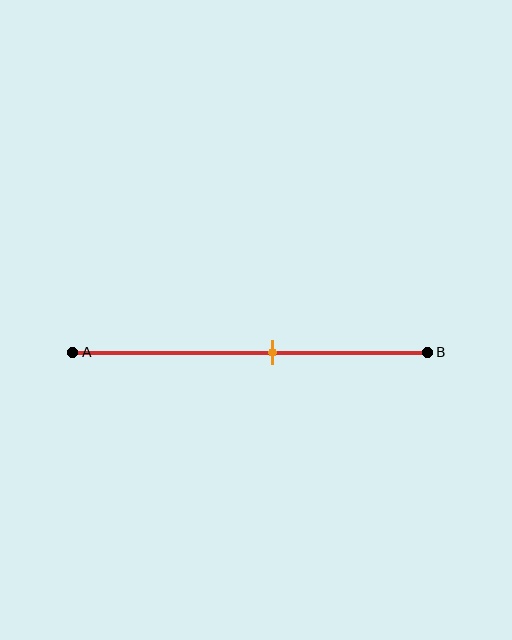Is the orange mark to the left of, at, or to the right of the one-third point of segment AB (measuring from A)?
The orange mark is to the right of the one-third point of segment AB.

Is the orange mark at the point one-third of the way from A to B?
No, the mark is at about 55% from A, not at the 33% one-third point.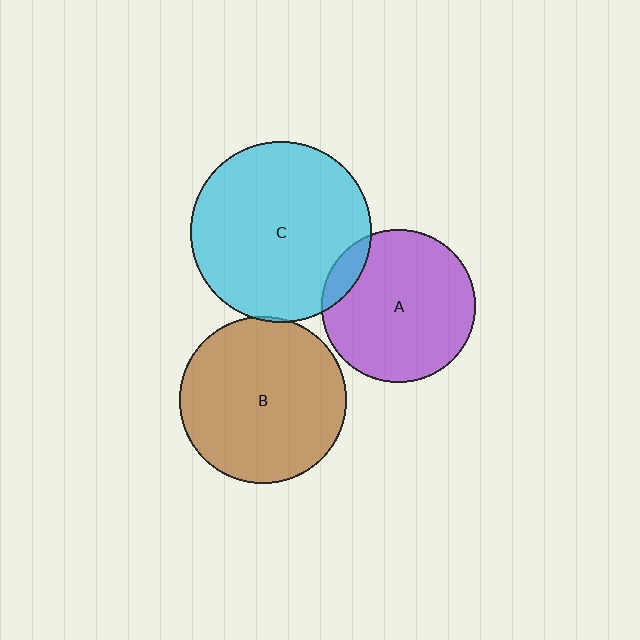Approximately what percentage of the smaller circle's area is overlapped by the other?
Approximately 5%.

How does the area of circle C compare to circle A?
Approximately 1.4 times.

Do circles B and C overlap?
Yes.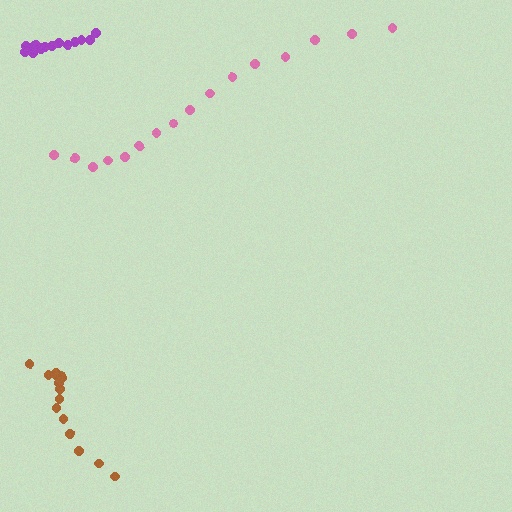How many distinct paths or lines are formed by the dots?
There are 3 distinct paths.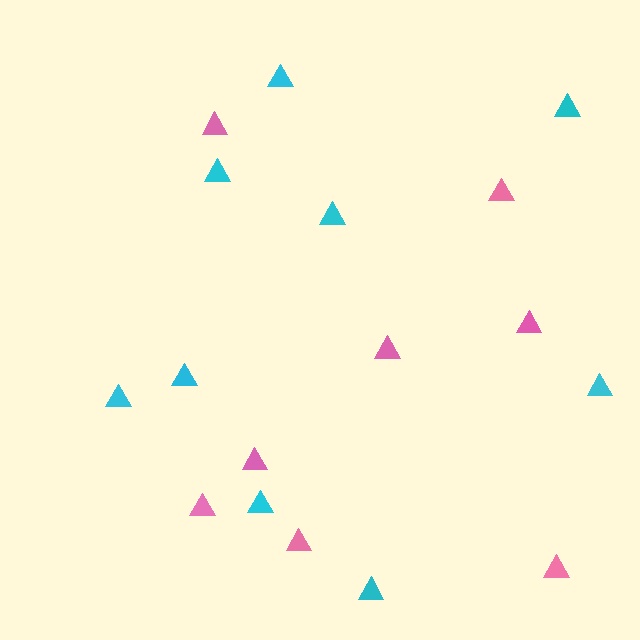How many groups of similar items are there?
There are 2 groups: one group of pink triangles (8) and one group of cyan triangles (9).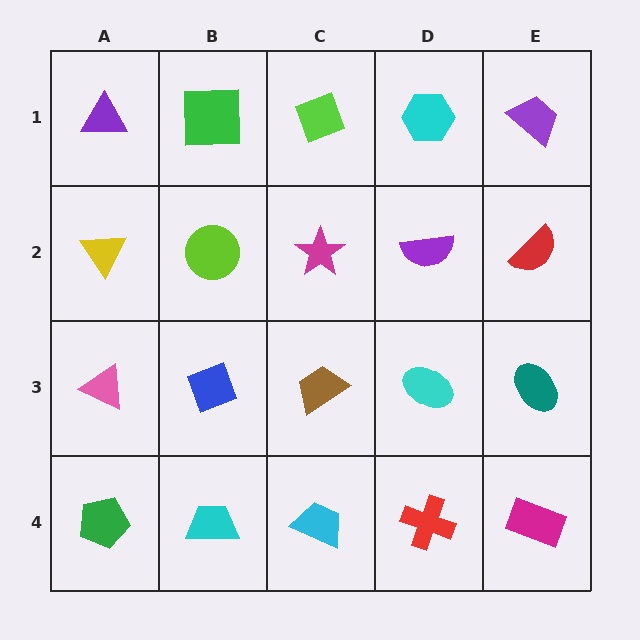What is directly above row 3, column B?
A lime circle.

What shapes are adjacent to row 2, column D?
A cyan hexagon (row 1, column D), a cyan ellipse (row 3, column D), a magenta star (row 2, column C), a red semicircle (row 2, column E).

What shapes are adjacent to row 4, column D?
A cyan ellipse (row 3, column D), a cyan trapezoid (row 4, column C), a magenta rectangle (row 4, column E).